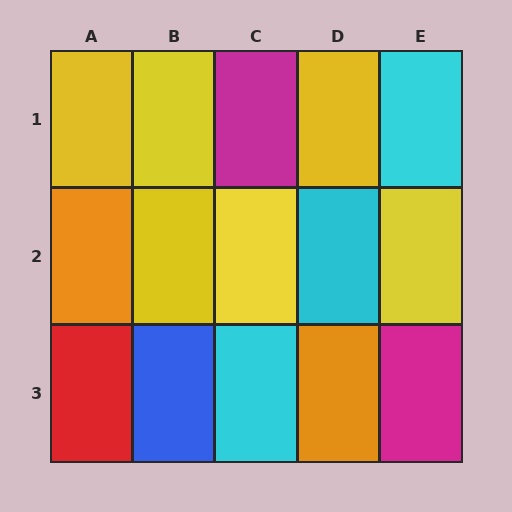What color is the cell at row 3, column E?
Magenta.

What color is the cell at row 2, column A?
Orange.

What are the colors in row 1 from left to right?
Yellow, yellow, magenta, yellow, cyan.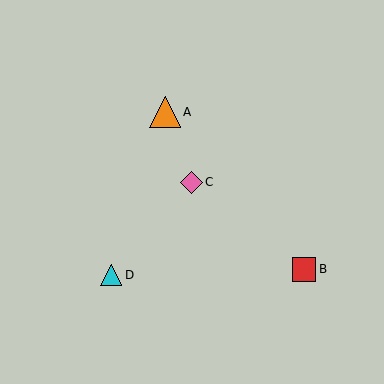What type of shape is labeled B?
Shape B is a red square.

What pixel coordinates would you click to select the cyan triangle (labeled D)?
Click at (111, 275) to select the cyan triangle D.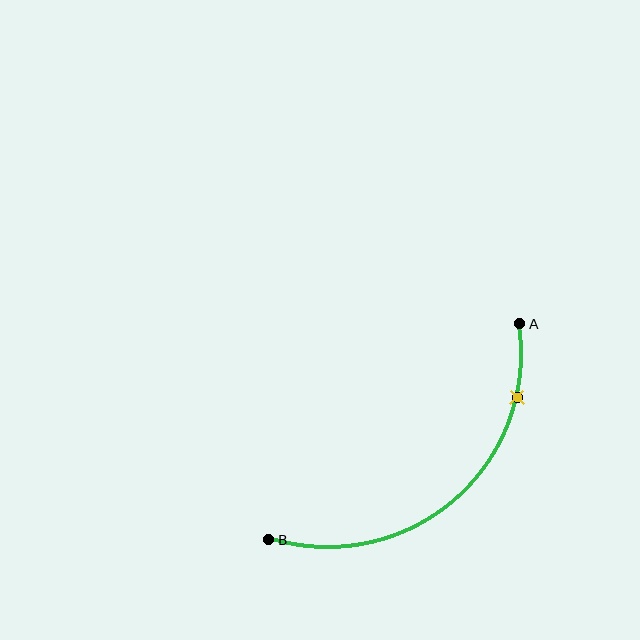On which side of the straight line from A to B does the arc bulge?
The arc bulges below and to the right of the straight line connecting A and B.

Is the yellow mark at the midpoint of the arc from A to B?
No. The yellow mark lies on the arc but is closer to endpoint A. The arc midpoint would be at the point on the curve equidistant along the arc from both A and B.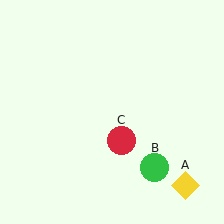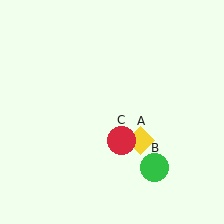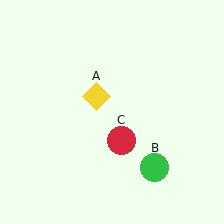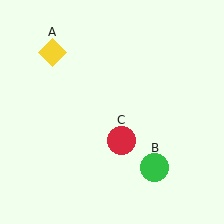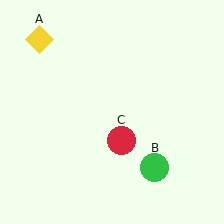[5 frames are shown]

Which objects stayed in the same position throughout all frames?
Green circle (object B) and red circle (object C) remained stationary.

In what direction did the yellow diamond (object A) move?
The yellow diamond (object A) moved up and to the left.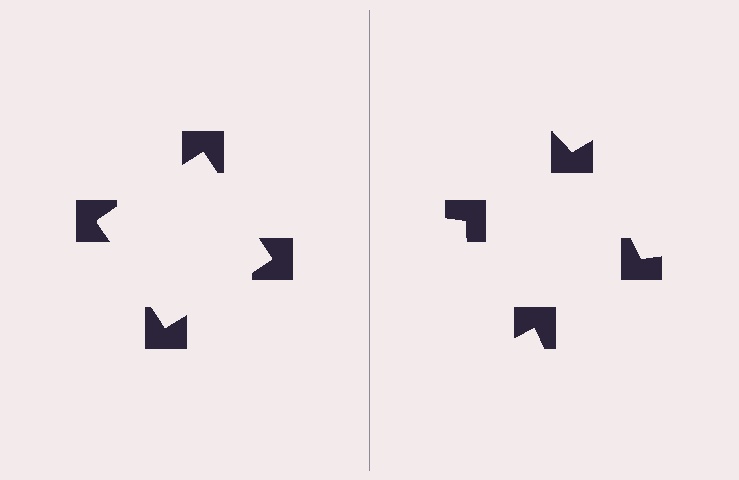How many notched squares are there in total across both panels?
8 — 4 on each side.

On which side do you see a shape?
An illusory square appears on the left side. On the right side the wedge cuts are rotated, so no coherent shape forms.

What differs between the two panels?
The notched squares are positioned identically on both sides; only the wedge orientations differ. On the left they align to a square; on the right they are misaligned.